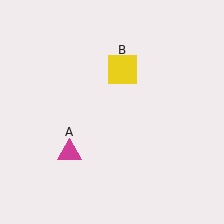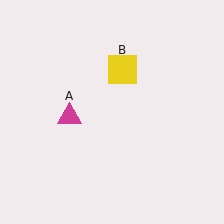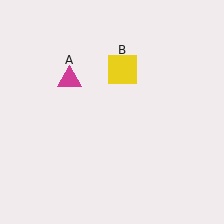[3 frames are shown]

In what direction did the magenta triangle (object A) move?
The magenta triangle (object A) moved up.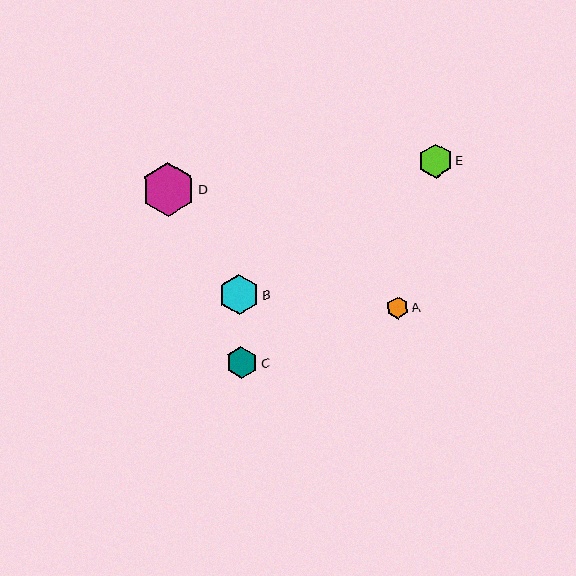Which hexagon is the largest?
Hexagon D is the largest with a size of approximately 54 pixels.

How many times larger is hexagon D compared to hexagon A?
Hexagon D is approximately 2.5 times the size of hexagon A.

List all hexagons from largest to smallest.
From largest to smallest: D, B, E, C, A.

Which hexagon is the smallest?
Hexagon A is the smallest with a size of approximately 22 pixels.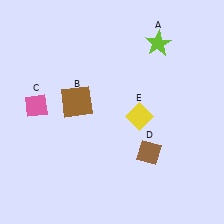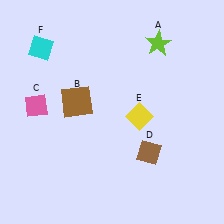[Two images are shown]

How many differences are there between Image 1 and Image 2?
There is 1 difference between the two images.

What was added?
A cyan diamond (F) was added in Image 2.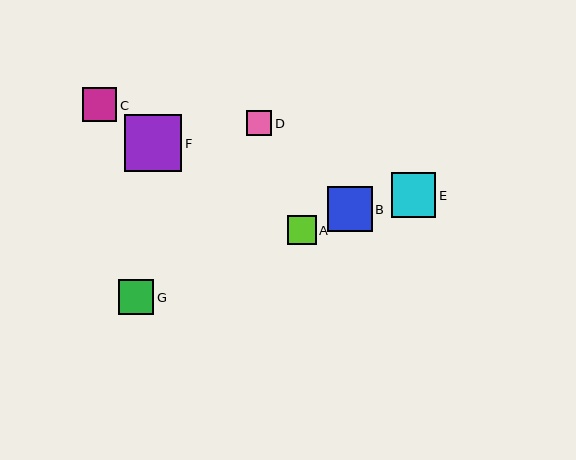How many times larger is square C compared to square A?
Square C is approximately 1.2 times the size of square A.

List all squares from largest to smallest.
From largest to smallest: F, B, E, G, C, A, D.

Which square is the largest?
Square F is the largest with a size of approximately 58 pixels.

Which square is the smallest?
Square D is the smallest with a size of approximately 25 pixels.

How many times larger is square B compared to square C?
Square B is approximately 1.3 times the size of square C.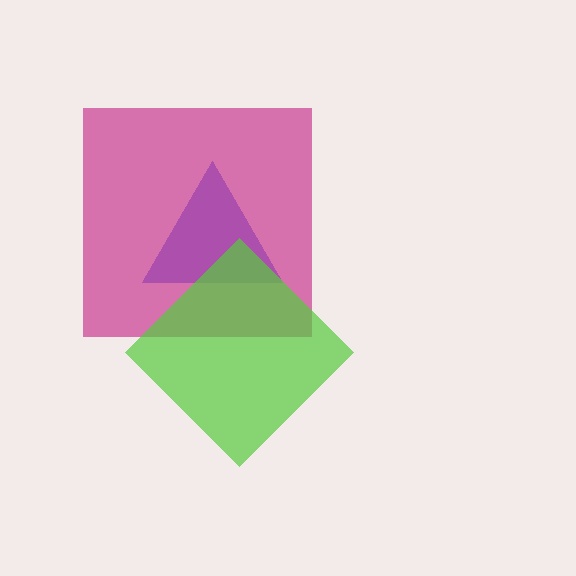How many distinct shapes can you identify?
There are 3 distinct shapes: a blue triangle, a magenta square, a lime diamond.